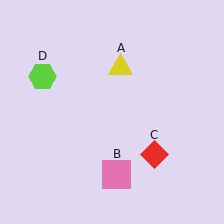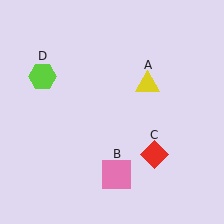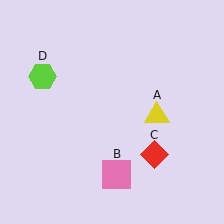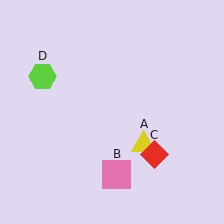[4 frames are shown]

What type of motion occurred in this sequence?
The yellow triangle (object A) rotated clockwise around the center of the scene.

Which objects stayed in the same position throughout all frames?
Pink square (object B) and red diamond (object C) and lime hexagon (object D) remained stationary.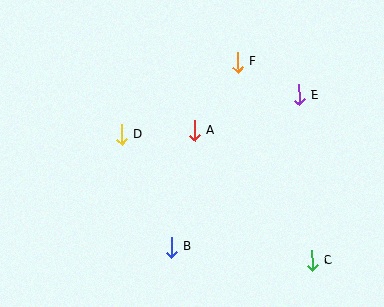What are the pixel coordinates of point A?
Point A is at (194, 131).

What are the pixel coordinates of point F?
Point F is at (238, 62).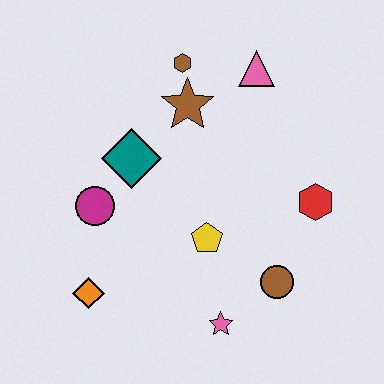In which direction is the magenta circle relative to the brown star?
The magenta circle is below the brown star.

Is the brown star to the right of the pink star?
No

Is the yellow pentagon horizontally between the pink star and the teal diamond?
Yes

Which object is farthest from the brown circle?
The brown hexagon is farthest from the brown circle.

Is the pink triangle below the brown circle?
No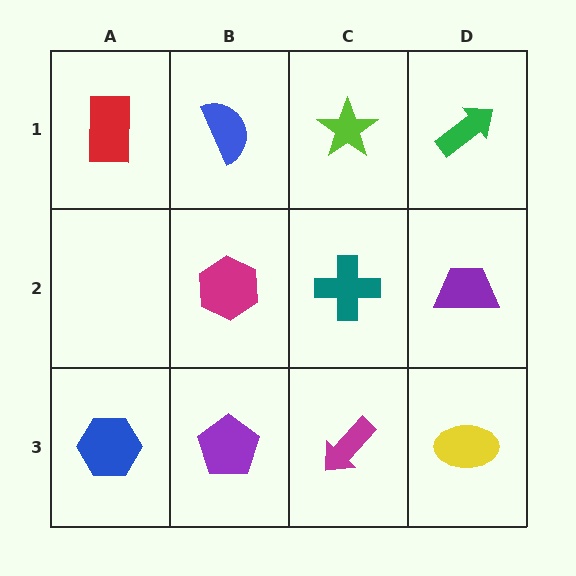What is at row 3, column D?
A yellow ellipse.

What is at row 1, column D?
A green arrow.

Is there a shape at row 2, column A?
No, that cell is empty.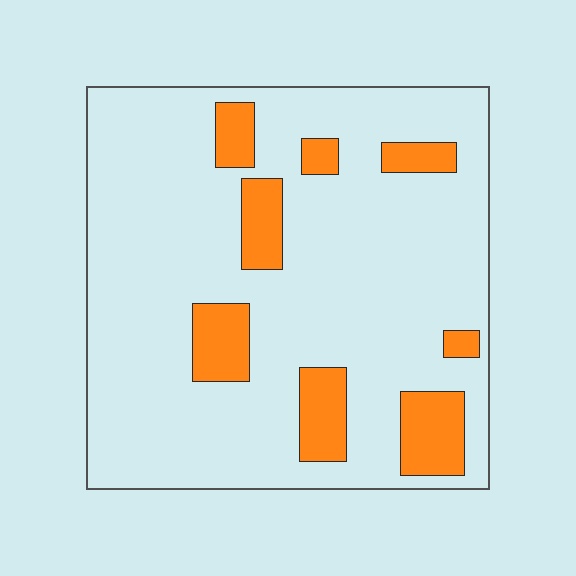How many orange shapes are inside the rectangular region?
8.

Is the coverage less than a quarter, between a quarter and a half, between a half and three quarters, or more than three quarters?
Less than a quarter.